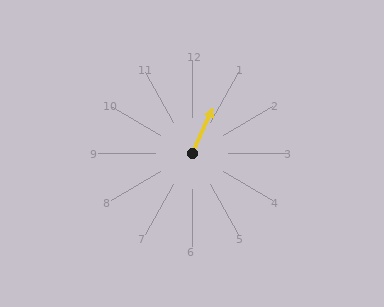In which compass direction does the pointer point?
Northeast.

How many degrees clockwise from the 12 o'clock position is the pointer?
Approximately 24 degrees.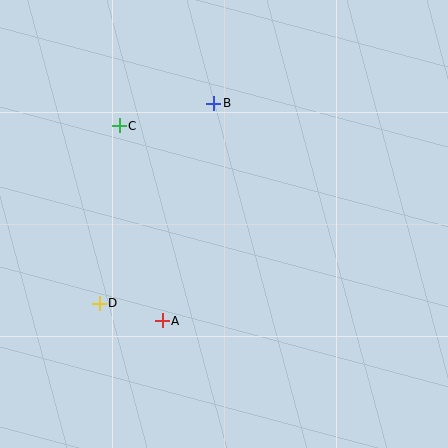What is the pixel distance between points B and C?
The distance between B and C is 97 pixels.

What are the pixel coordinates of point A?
Point A is at (162, 321).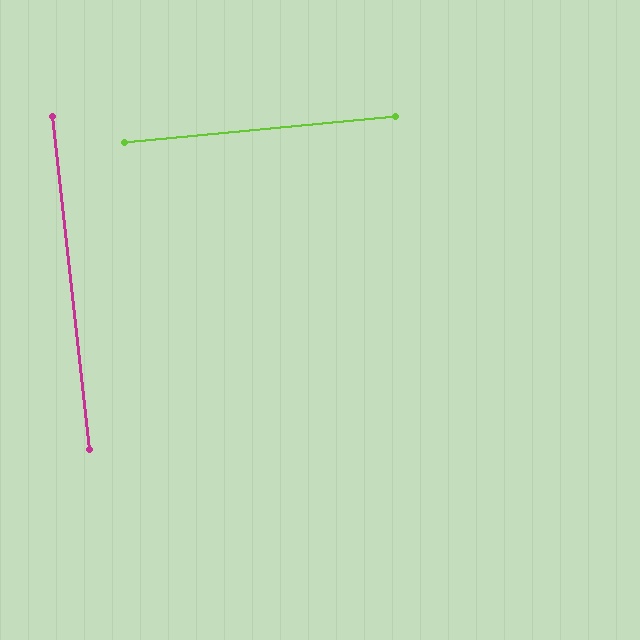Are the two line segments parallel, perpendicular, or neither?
Perpendicular — they meet at approximately 89°.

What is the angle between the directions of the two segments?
Approximately 89 degrees.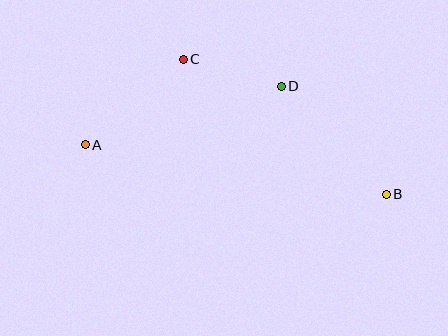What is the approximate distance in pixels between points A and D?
The distance between A and D is approximately 204 pixels.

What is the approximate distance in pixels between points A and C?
The distance between A and C is approximately 130 pixels.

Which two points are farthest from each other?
Points A and B are farthest from each other.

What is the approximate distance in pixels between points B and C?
The distance between B and C is approximately 243 pixels.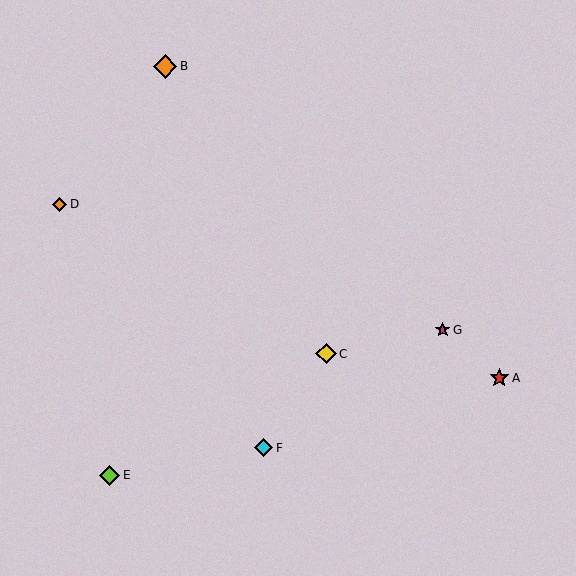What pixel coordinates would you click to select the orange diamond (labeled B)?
Click at (165, 66) to select the orange diamond B.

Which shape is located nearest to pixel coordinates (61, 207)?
The orange diamond (labeled D) at (60, 204) is nearest to that location.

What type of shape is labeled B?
Shape B is an orange diamond.